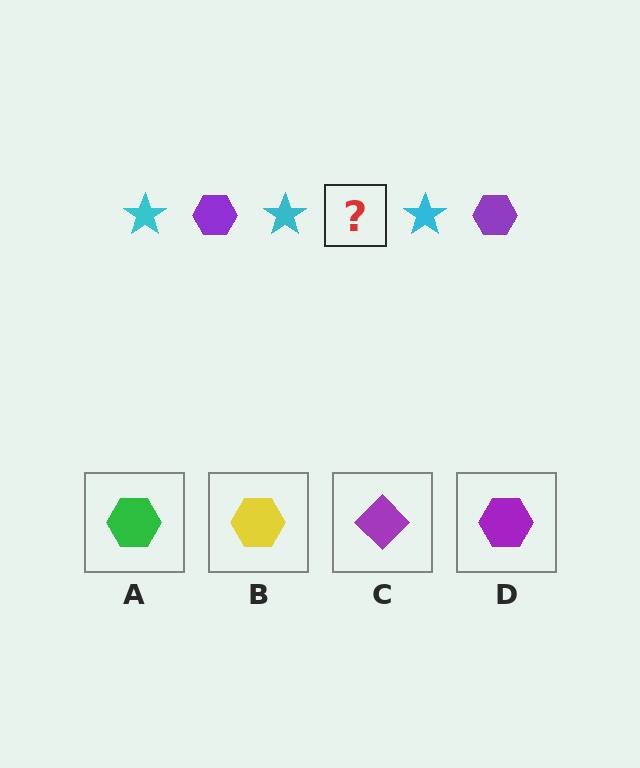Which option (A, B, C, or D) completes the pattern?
D.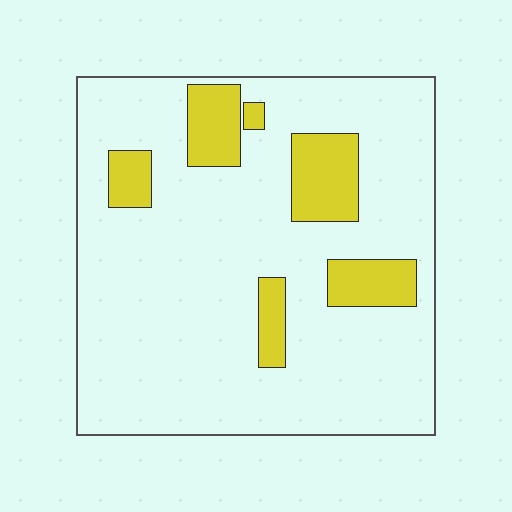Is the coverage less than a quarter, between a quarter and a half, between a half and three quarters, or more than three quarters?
Less than a quarter.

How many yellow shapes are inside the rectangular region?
6.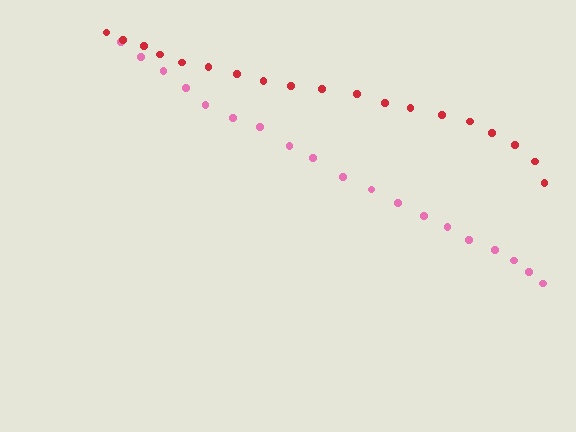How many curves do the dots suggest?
There are 2 distinct paths.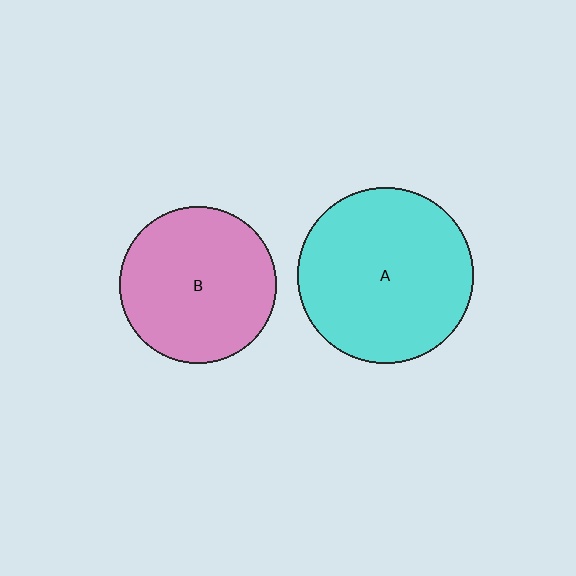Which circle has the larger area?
Circle A (cyan).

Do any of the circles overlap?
No, none of the circles overlap.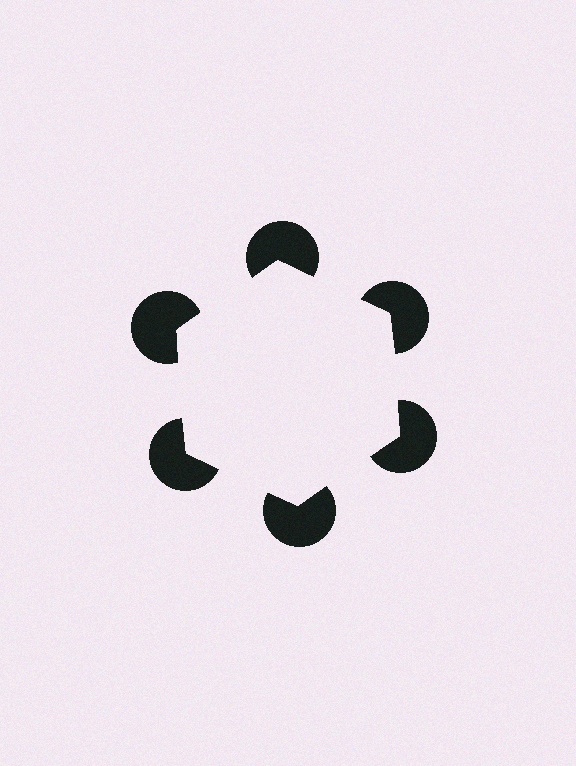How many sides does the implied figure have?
6 sides.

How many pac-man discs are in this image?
There are 6 — one at each vertex of the illusory hexagon.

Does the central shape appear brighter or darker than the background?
It typically appears slightly brighter than the background, even though no actual brightness change is drawn.